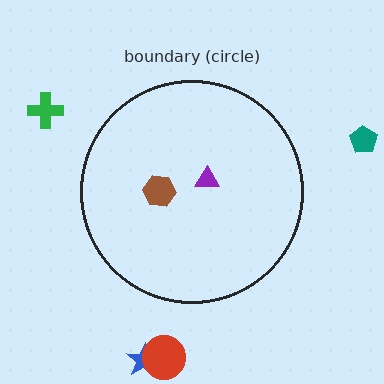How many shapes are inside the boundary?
2 inside, 4 outside.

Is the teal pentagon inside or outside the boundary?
Outside.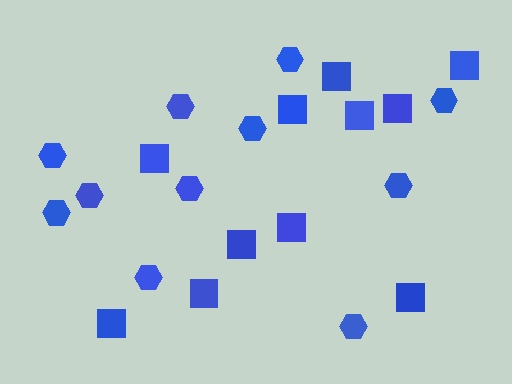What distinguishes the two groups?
There are 2 groups: one group of squares (11) and one group of hexagons (11).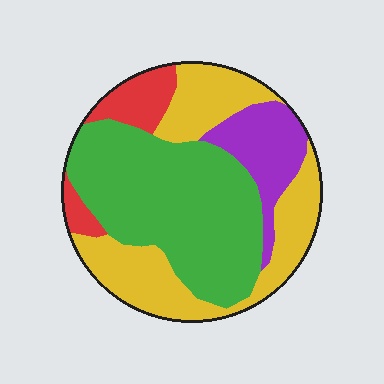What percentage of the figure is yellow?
Yellow covers about 35% of the figure.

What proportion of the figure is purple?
Purple covers 13% of the figure.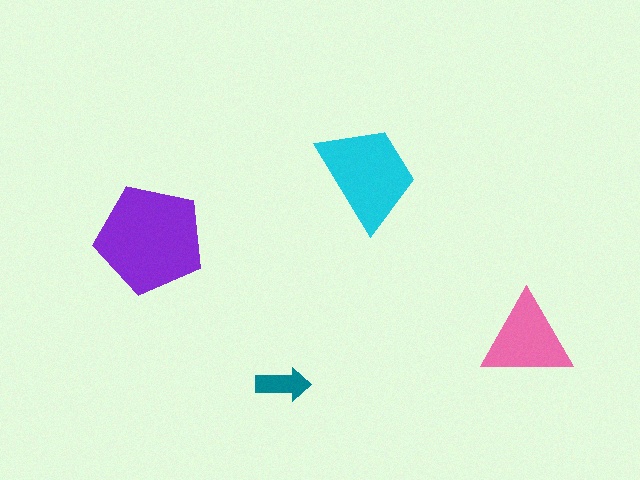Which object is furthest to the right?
The pink triangle is rightmost.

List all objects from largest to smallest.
The purple pentagon, the cyan trapezoid, the pink triangle, the teal arrow.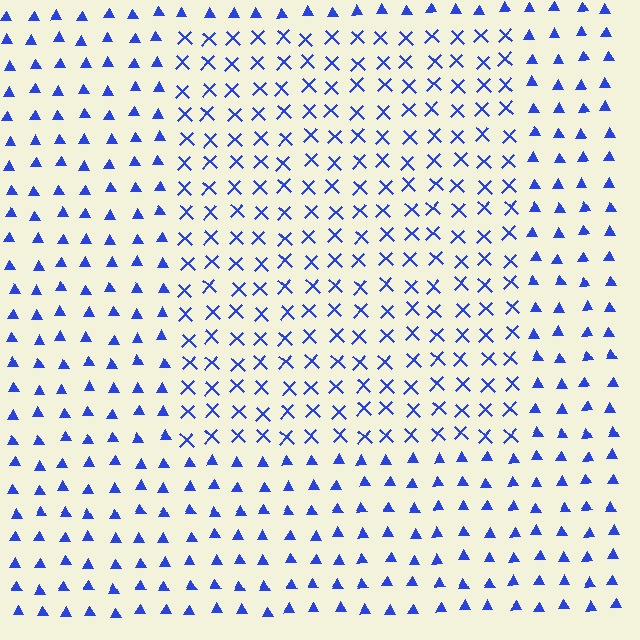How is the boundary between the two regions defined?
The boundary is defined by a change in element shape: X marks inside vs. triangles outside. All elements share the same color and spacing.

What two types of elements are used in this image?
The image uses X marks inside the rectangle region and triangles outside it.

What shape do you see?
I see a rectangle.